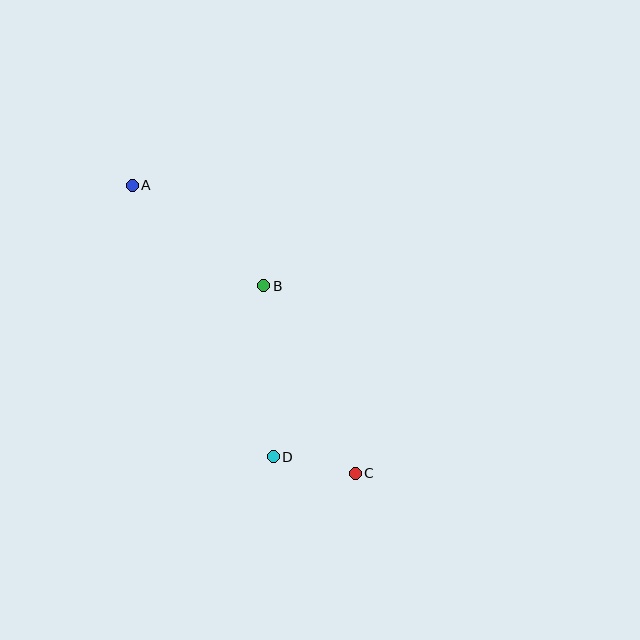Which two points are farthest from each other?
Points A and C are farthest from each other.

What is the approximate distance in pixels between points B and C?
The distance between B and C is approximately 208 pixels.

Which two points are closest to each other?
Points C and D are closest to each other.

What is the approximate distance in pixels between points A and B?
The distance between A and B is approximately 165 pixels.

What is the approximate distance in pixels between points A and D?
The distance between A and D is approximately 306 pixels.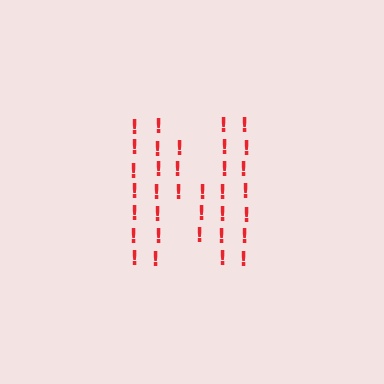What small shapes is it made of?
It is made of small exclamation marks.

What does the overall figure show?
The overall figure shows the letter N.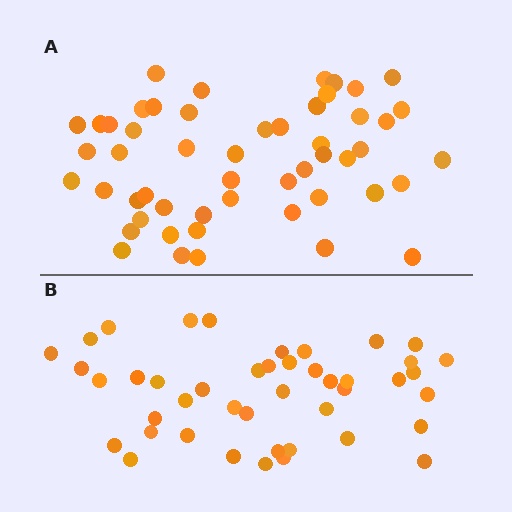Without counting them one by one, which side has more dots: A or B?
Region A (the top region) has more dots.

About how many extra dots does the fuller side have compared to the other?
Region A has roughly 8 or so more dots than region B.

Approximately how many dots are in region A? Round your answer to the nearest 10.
About 50 dots. (The exact count is 52, which rounds to 50.)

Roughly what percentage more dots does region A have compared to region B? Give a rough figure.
About 20% more.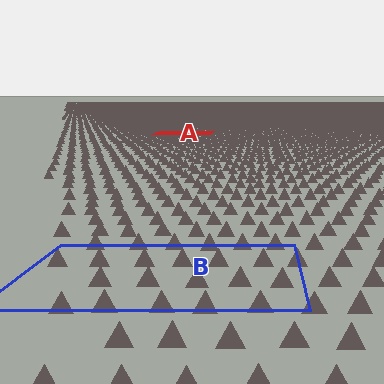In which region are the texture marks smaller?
The texture marks are smaller in region A, because it is farther away.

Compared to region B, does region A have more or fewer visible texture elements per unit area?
Region A has more texture elements per unit area — they are packed more densely because it is farther away.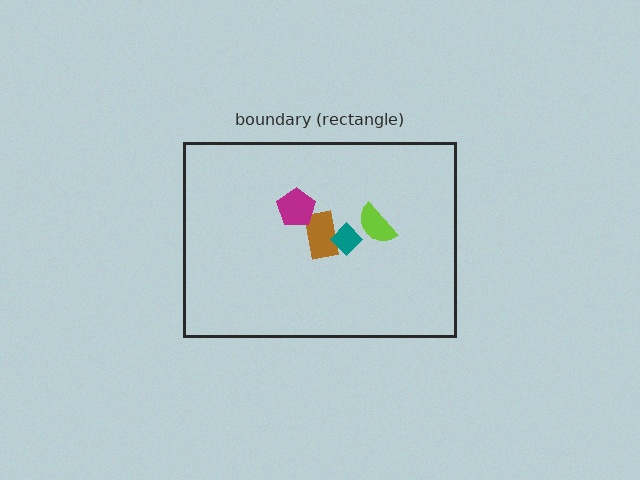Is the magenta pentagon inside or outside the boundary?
Inside.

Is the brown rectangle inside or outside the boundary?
Inside.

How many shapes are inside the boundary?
4 inside, 0 outside.